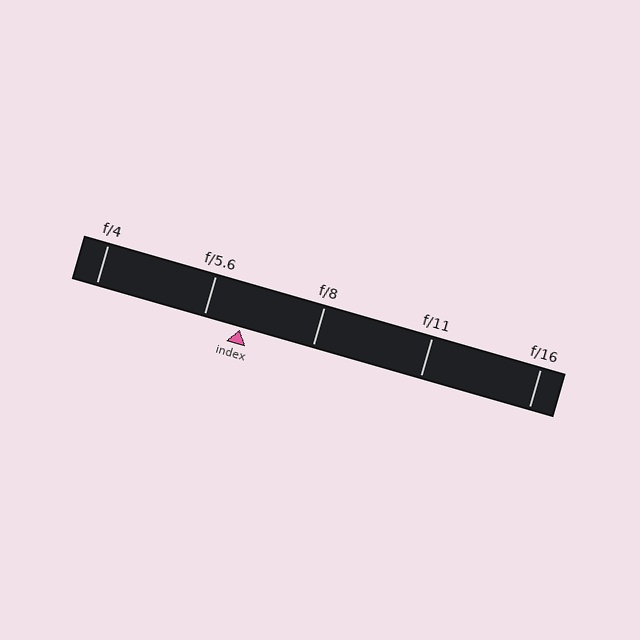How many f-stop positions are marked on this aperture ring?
There are 5 f-stop positions marked.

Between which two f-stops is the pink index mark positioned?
The index mark is between f/5.6 and f/8.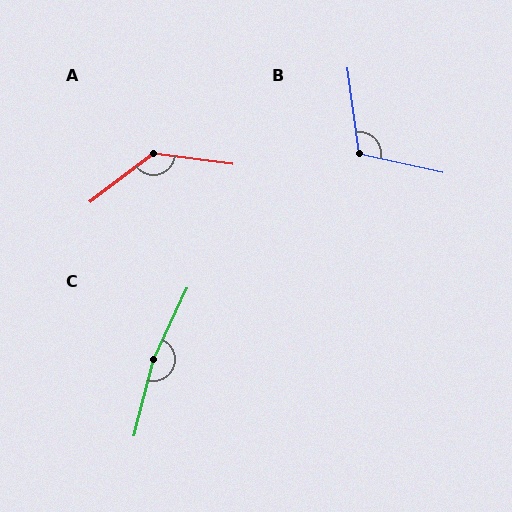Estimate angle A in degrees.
Approximately 135 degrees.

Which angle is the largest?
C, at approximately 169 degrees.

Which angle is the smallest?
B, at approximately 110 degrees.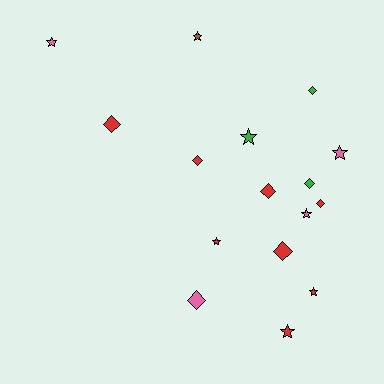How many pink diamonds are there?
There is 1 pink diamond.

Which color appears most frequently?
Red, with 8 objects.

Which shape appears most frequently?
Diamond, with 8 objects.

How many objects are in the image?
There are 16 objects.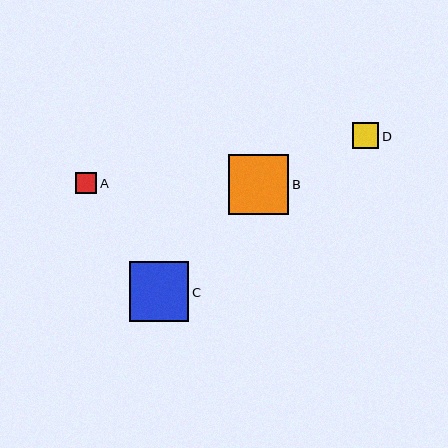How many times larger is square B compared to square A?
Square B is approximately 2.8 times the size of square A.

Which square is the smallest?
Square A is the smallest with a size of approximately 21 pixels.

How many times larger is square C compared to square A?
Square C is approximately 2.8 times the size of square A.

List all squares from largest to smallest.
From largest to smallest: B, C, D, A.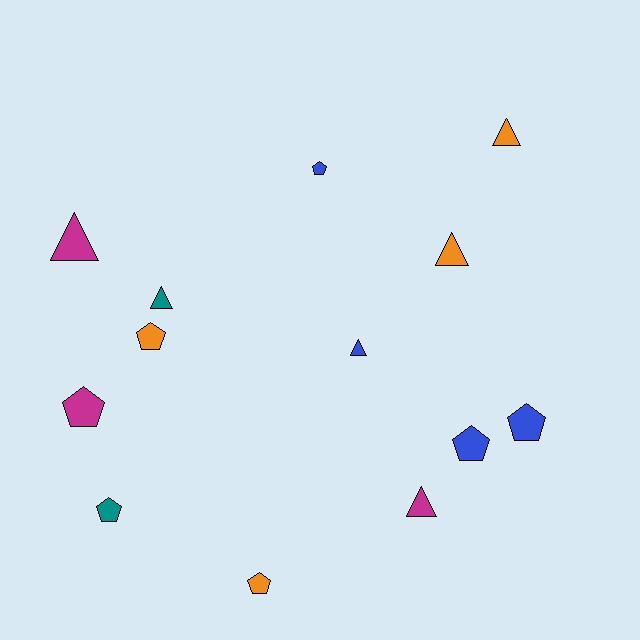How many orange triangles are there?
There are 2 orange triangles.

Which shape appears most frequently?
Pentagon, with 7 objects.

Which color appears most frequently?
Orange, with 4 objects.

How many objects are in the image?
There are 13 objects.